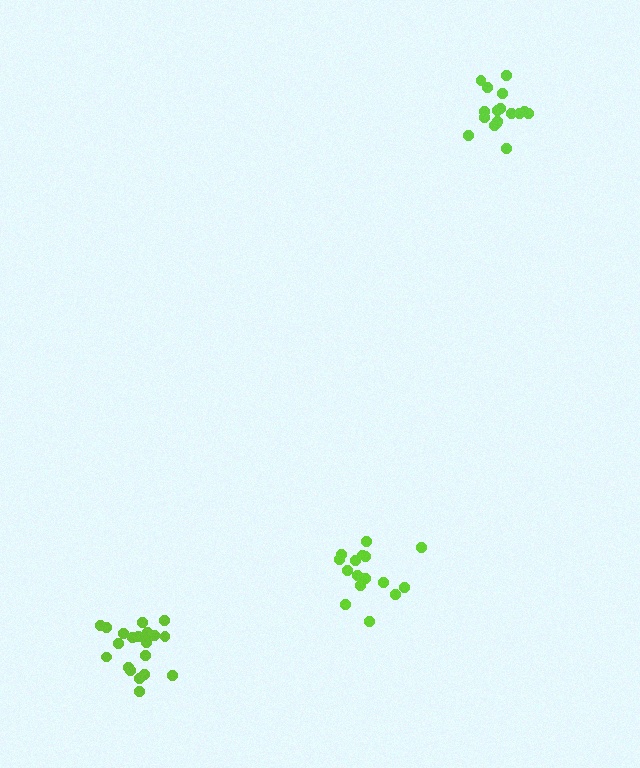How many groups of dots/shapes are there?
There are 3 groups.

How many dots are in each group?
Group 1: 20 dots, Group 2: 17 dots, Group 3: 16 dots (53 total).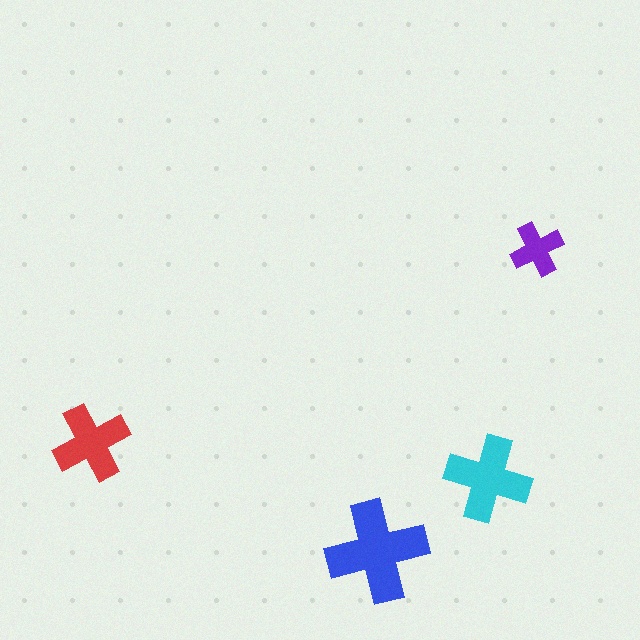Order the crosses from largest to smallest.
the blue one, the cyan one, the red one, the purple one.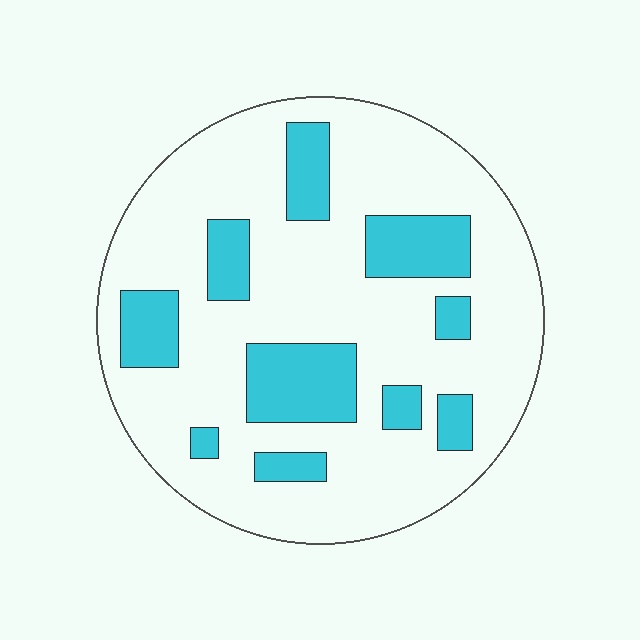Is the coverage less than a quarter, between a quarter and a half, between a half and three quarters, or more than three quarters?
Less than a quarter.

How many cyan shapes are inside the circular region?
10.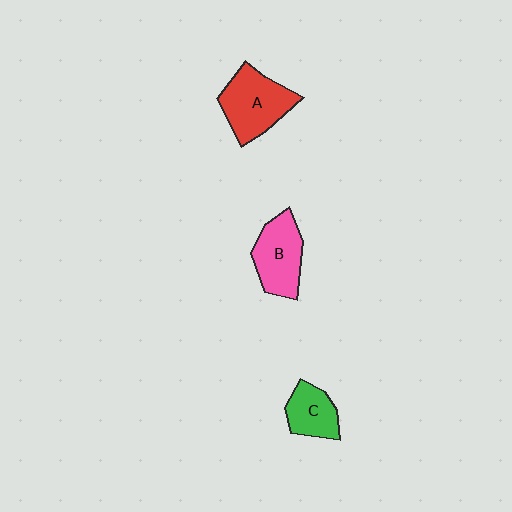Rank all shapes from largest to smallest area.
From largest to smallest: A (red), B (pink), C (green).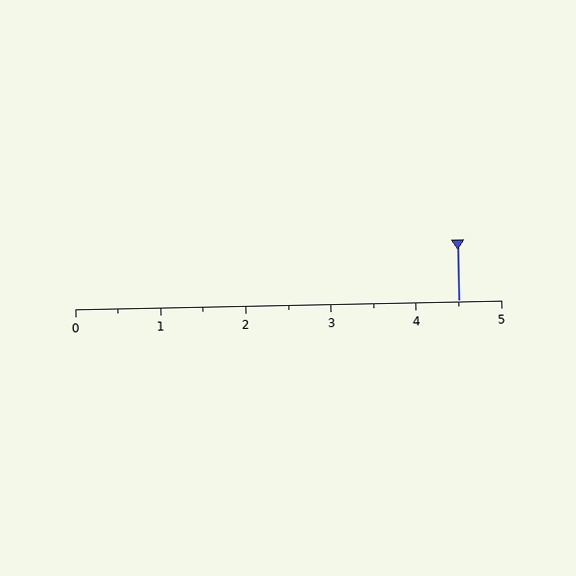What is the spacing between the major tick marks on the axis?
The major ticks are spaced 1 apart.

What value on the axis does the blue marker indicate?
The marker indicates approximately 4.5.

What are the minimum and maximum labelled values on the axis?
The axis runs from 0 to 5.